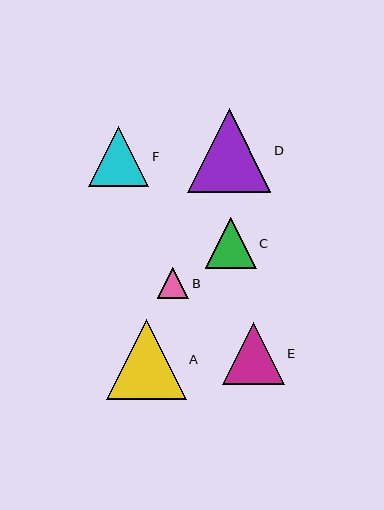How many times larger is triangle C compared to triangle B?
Triangle C is approximately 1.6 times the size of triangle B.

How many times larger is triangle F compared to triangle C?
Triangle F is approximately 1.2 times the size of triangle C.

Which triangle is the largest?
Triangle D is the largest with a size of approximately 83 pixels.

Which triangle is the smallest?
Triangle B is the smallest with a size of approximately 32 pixels.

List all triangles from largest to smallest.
From largest to smallest: D, A, E, F, C, B.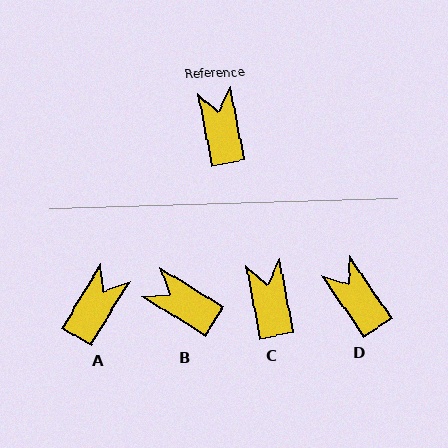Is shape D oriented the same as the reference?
No, it is off by about 23 degrees.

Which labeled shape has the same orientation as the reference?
C.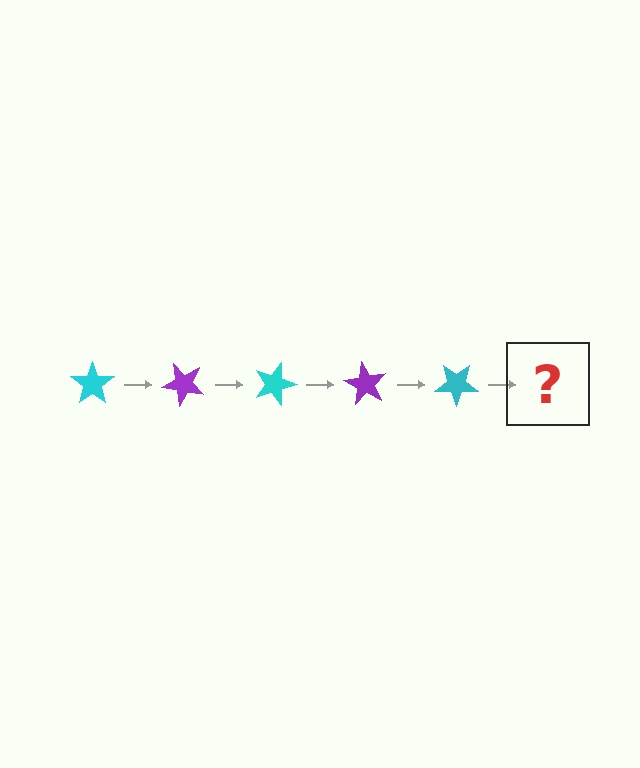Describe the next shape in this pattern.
It should be a purple star, rotated 225 degrees from the start.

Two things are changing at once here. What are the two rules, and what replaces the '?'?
The two rules are that it rotates 45 degrees each step and the color cycles through cyan and purple. The '?' should be a purple star, rotated 225 degrees from the start.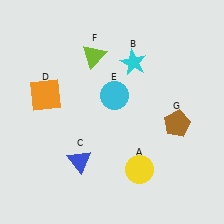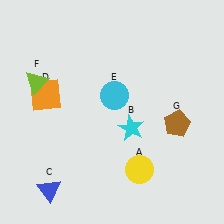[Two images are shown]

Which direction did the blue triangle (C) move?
The blue triangle (C) moved left.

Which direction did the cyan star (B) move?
The cyan star (B) moved down.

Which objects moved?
The objects that moved are: the cyan star (B), the blue triangle (C), the lime triangle (F).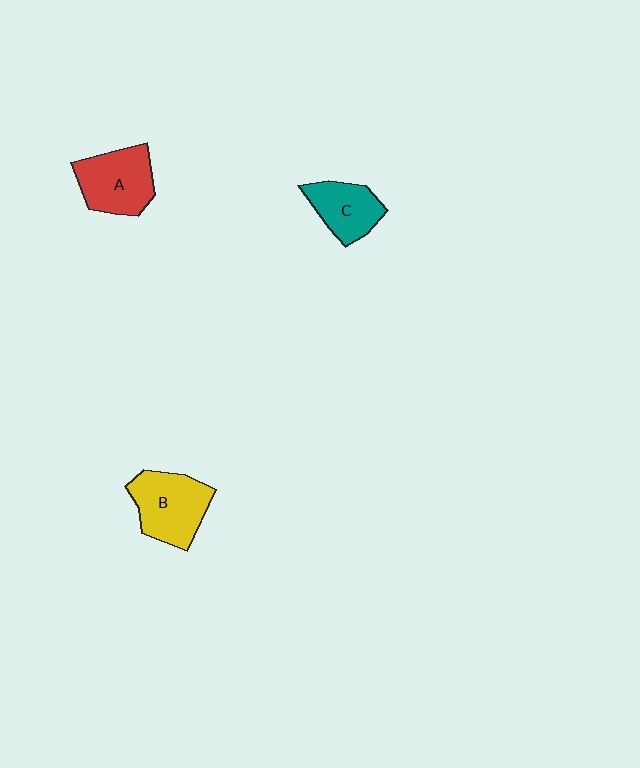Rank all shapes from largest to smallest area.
From largest to smallest: B (yellow), A (red), C (teal).